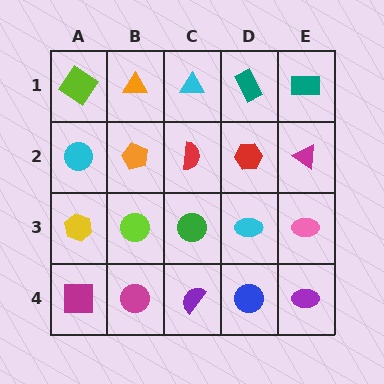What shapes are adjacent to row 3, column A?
A cyan circle (row 2, column A), a magenta square (row 4, column A), a lime circle (row 3, column B).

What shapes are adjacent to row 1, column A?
A cyan circle (row 2, column A), an orange triangle (row 1, column B).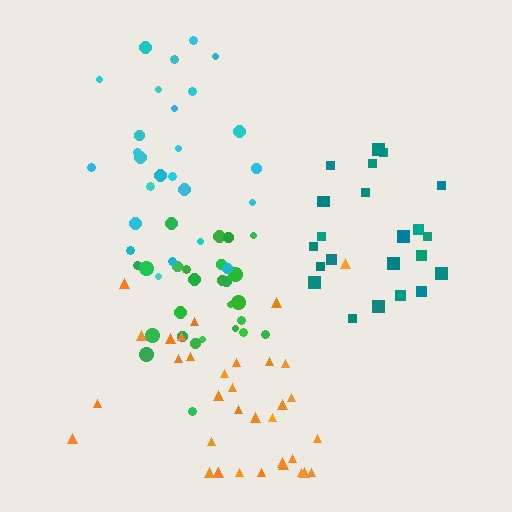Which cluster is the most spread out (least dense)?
Orange.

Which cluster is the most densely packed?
Green.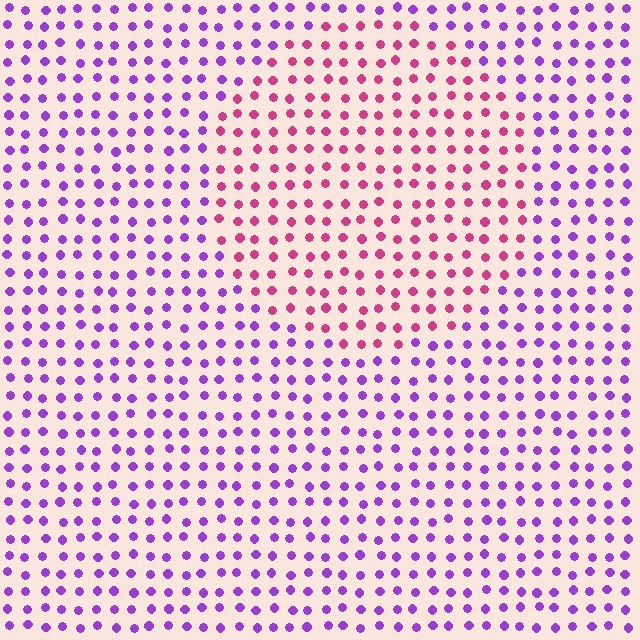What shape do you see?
I see a circle.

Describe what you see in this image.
The image is filled with small purple elements in a uniform arrangement. A circle-shaped region is visible where the elements are tinted to a slightly different hue, forming a subtle color boundary.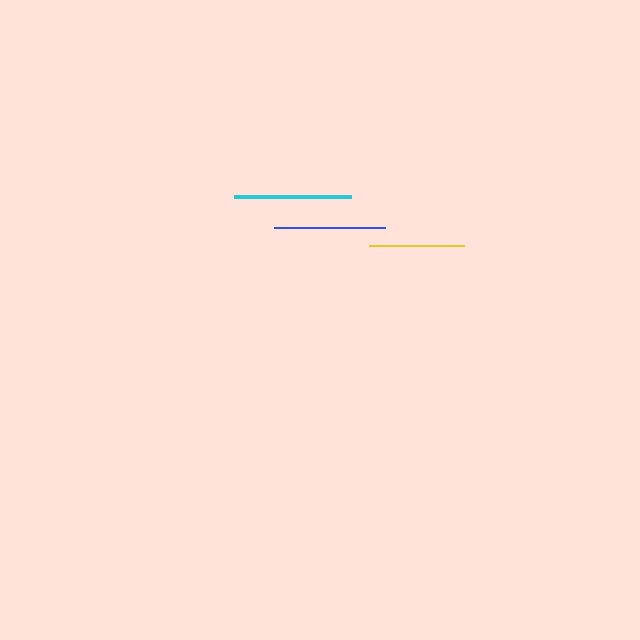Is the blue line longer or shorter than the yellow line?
The blue line is longer than the yellow line.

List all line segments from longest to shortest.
From longest to shortest: cyan, blue, yellow.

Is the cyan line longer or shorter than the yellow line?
The cyan line is longer than the yellow line.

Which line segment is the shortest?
The yellow line is the shortest at approximately 95 pixels.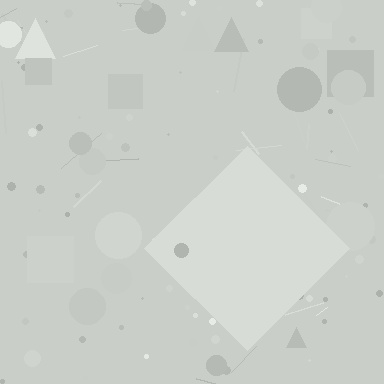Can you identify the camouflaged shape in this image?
The camouflaged shape is a diamond.